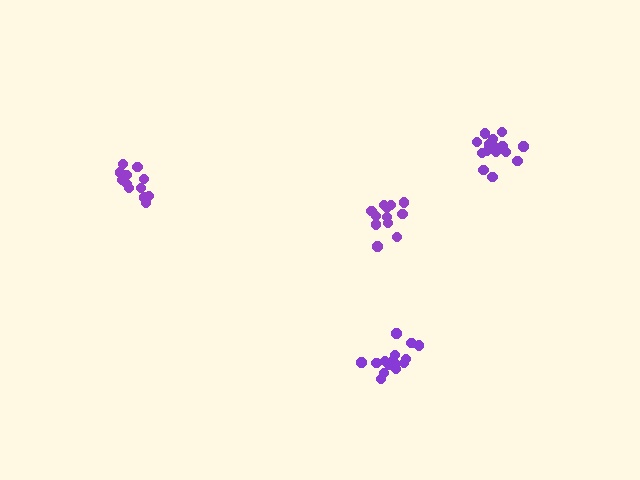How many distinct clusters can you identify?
There are 4 distinct clusters.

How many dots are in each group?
Group 1: 15 dots, Group 2: 13 dots, Group 3: 17 dots, Group 4: 12 dots (57 total).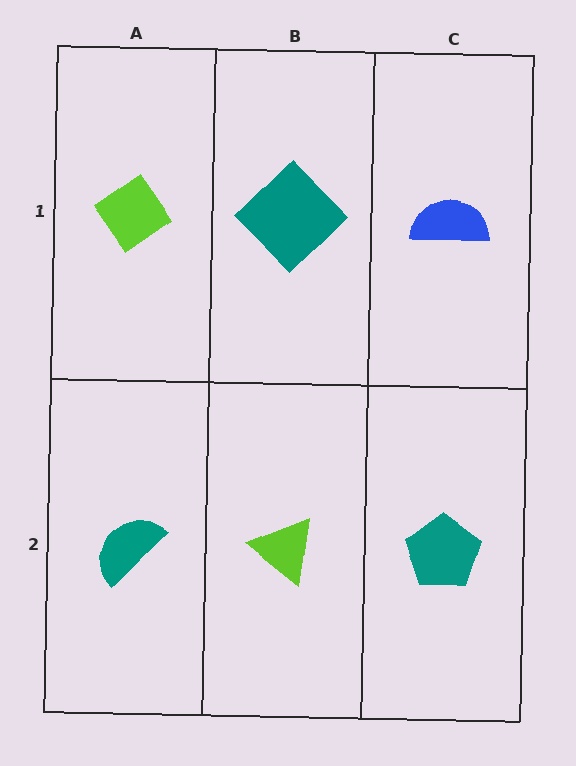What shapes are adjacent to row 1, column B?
A lime triangle (row 2, column B), a lime diamond (row 1, column A), a blue semicircle (row 1, column C).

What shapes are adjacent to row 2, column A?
A lime diamond (row 1, column A), a lime triangle (row 2, column B).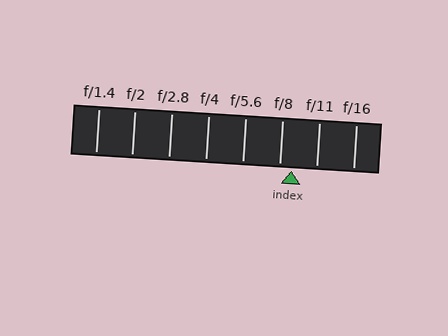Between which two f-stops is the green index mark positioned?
The index mark is between f/8 and f/11.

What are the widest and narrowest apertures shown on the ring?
The widest aperture shown is f/1.4 and the narrowest is f/16.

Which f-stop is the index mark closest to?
The index mark is closest to f/8.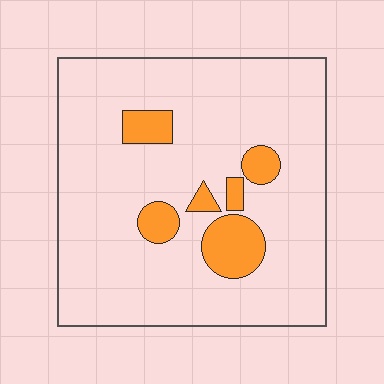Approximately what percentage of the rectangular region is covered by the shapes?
Approximately 10%.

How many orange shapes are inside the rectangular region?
6.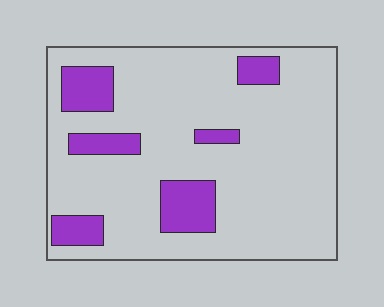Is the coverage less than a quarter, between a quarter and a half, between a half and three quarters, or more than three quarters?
Less than a quarter.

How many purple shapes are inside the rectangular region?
6.